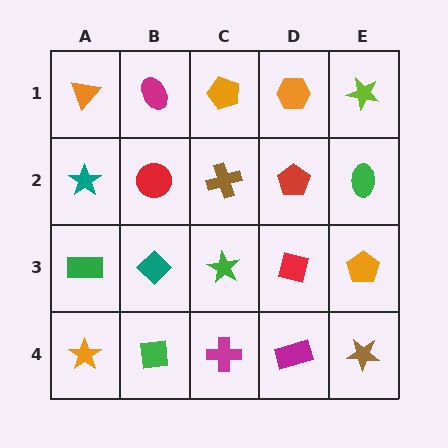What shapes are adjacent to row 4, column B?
A teal diamond (row 3, column B), an orange star (row 4, column A), a magenta cross (row 4, column C).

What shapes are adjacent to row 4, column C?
A green star (row 3, column C), a green square (row 4, column B), a magenta rectangle (row 4, column D).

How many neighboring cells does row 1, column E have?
2.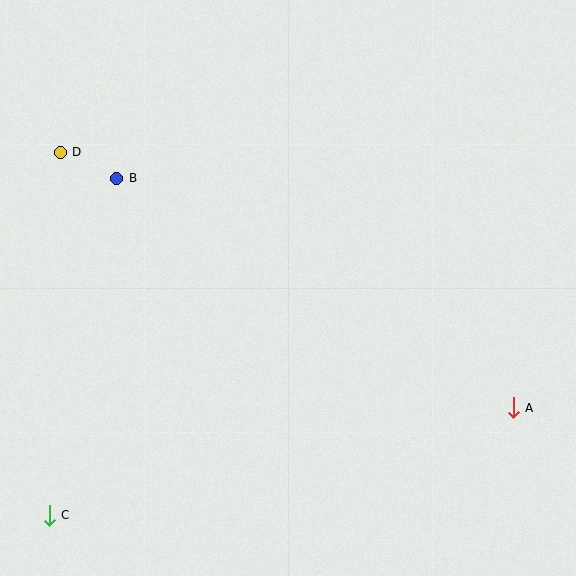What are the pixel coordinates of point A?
Point A is at (513, 408).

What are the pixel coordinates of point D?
Point D is at (60, 152).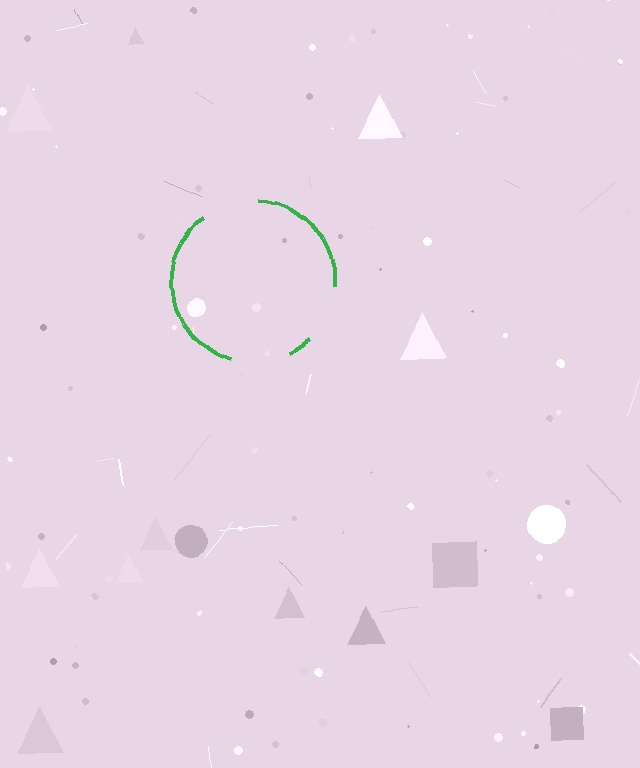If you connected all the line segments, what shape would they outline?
They would outline a circle.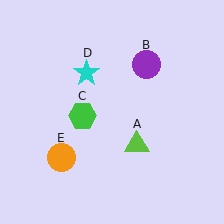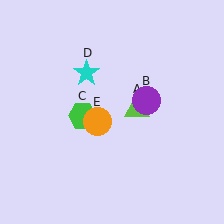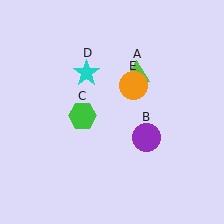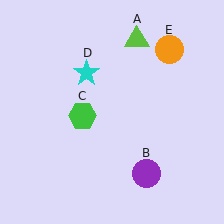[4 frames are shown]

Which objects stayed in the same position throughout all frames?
Green hexagon (object C) and cyan star (object D) remained stationary.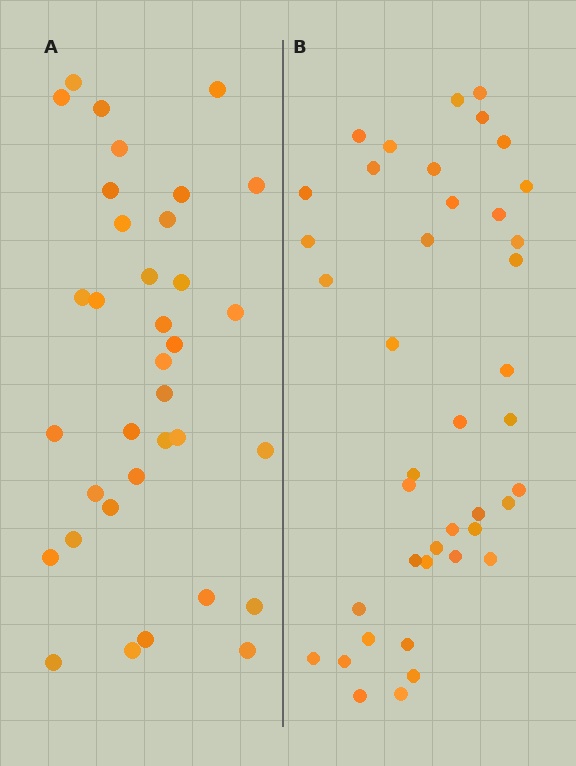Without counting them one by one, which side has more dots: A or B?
Region B (the right region) has more dots.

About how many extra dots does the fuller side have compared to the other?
Region B has about 6 more dots than region A.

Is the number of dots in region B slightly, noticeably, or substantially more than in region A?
Region B has only slightly more — the two regions are fairly close. The ratio is roughly 1.2 to 1.